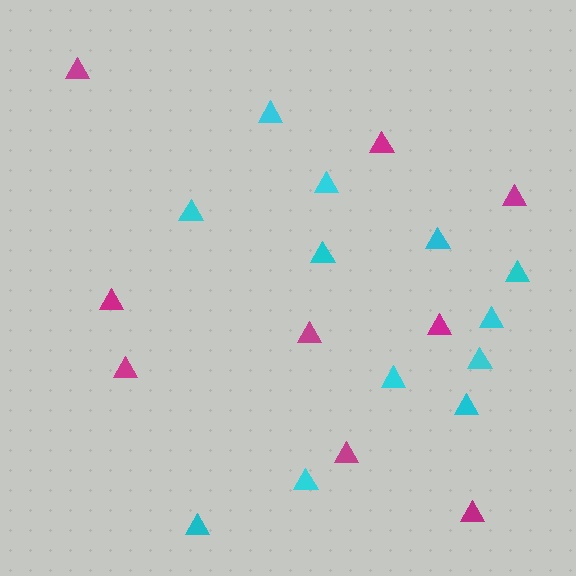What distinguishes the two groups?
There are 2 groups: one group of cyan triangles (12) and one group of magenta triangles (9).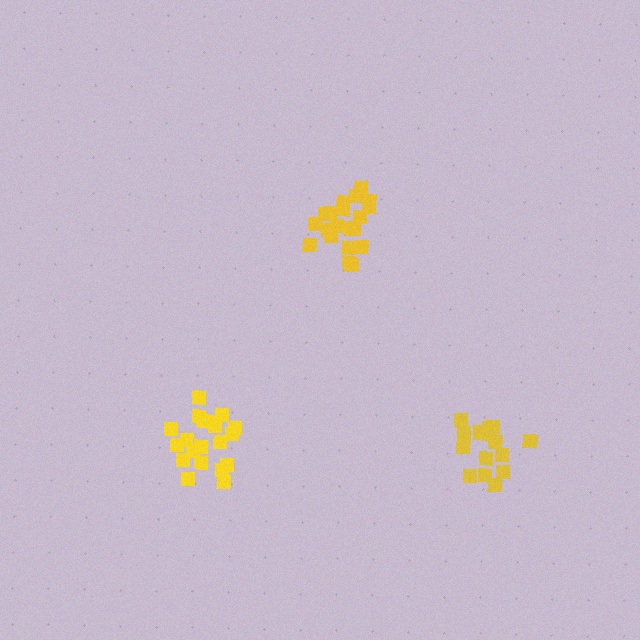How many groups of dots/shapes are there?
There are 3 groups.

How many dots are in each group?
Group 1: 20 dots, Group 2: 20 dots, Group 3: 17 dots (57 total).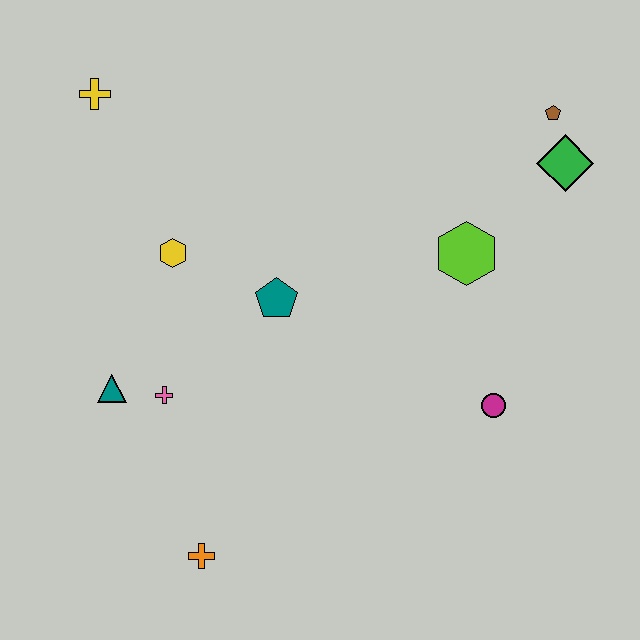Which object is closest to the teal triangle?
The pink cross is closest to the teal triangle.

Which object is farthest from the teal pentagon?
The brown pentagon is farthest from the teal pentagon.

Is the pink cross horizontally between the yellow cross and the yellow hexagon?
Yes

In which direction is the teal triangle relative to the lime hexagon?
The teal triangle is to the left of the lime hexagon.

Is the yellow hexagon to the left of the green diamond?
Yes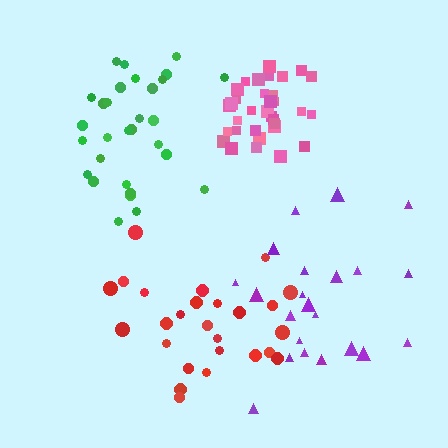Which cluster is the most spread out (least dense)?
Purple.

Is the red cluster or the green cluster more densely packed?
Green.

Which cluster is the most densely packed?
Pink.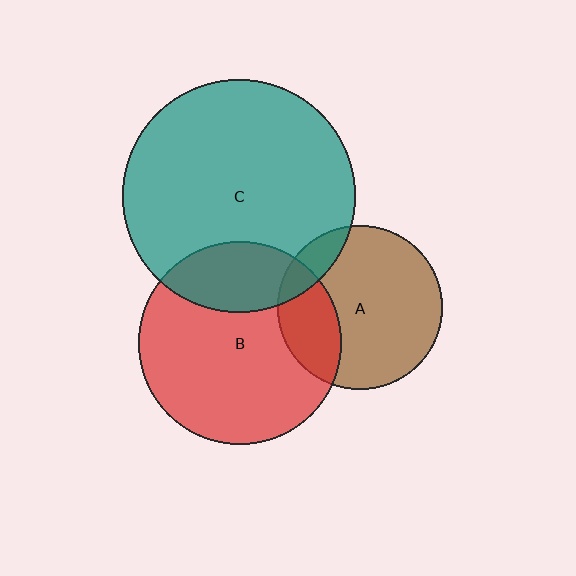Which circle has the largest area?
Circle C (teal).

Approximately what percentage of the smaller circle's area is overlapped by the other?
Approximately 10%.